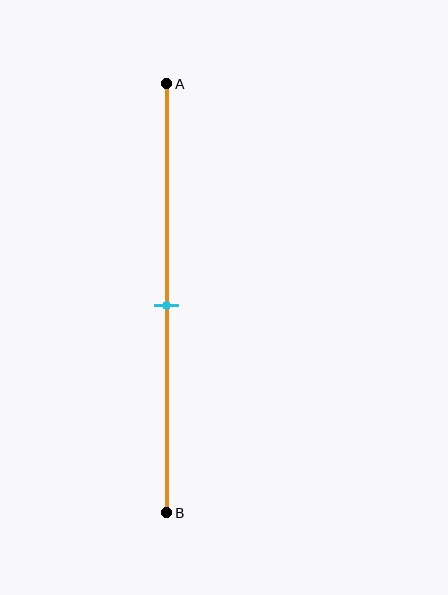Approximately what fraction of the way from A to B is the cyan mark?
The cyan mark is approximately 50% of the way from A to B.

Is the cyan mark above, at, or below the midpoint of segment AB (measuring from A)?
The cyan mark is approximately at the midpoint of segment AB.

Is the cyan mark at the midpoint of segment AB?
Yes, the mark is approximately at the midpoint.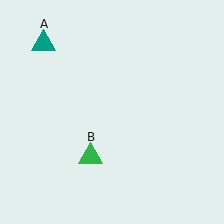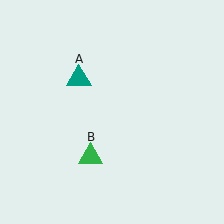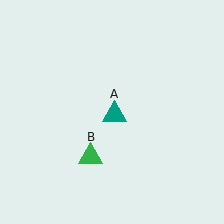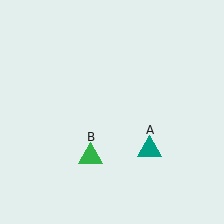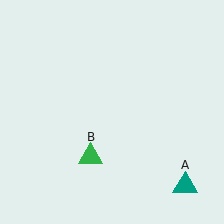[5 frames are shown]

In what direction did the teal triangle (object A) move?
The teal triangle (object A) moved down and to the right.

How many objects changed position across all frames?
1 object changed position: teal triangle (object A).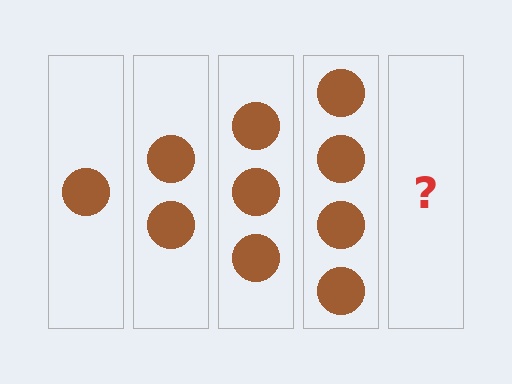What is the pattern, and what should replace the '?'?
The pattern is that each step adds one more circle. The '?' should be 5 circles.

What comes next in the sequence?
The next element should be 5 circles.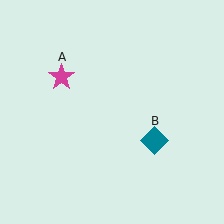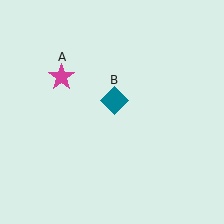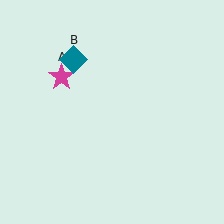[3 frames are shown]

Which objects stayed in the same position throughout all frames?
Magenta star (object A) remained stationary.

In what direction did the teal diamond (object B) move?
The teal diamond (object B) moved up and to the left.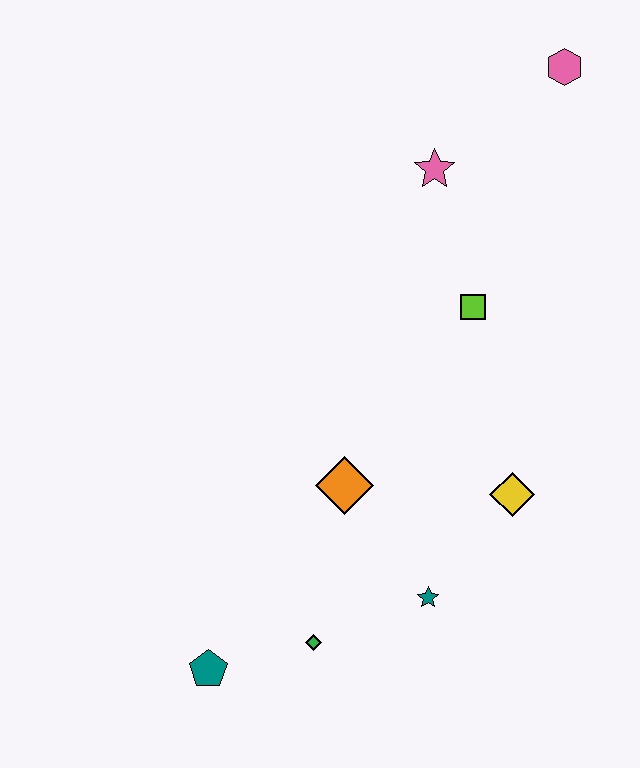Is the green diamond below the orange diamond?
Yes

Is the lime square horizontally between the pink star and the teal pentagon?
No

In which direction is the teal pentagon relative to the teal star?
The teal pentagon is to the left of the teal star.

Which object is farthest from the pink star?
The teal pentagon is farthest from the pink star.